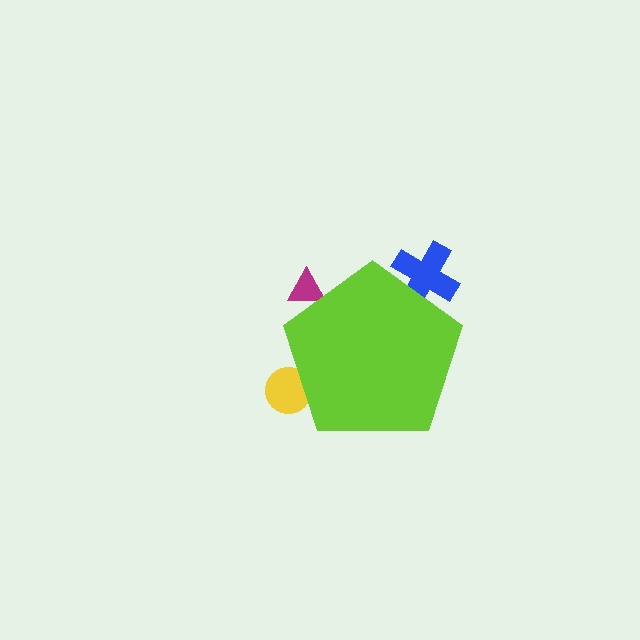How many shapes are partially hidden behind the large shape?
3 shapes are partially hidden.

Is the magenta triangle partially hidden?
Yes, the magenta triangle is partially hidden behind the lime pentagon.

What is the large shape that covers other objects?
A lime pentagon.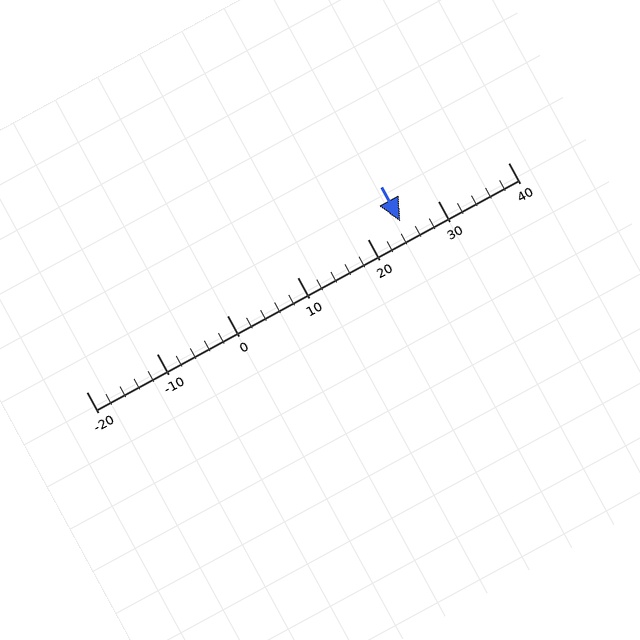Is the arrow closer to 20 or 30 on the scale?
The arrow is closer to 20.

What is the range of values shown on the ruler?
The ruler shows values from -20 to 40.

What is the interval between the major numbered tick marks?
The major tick marks are spaced 10 units apart.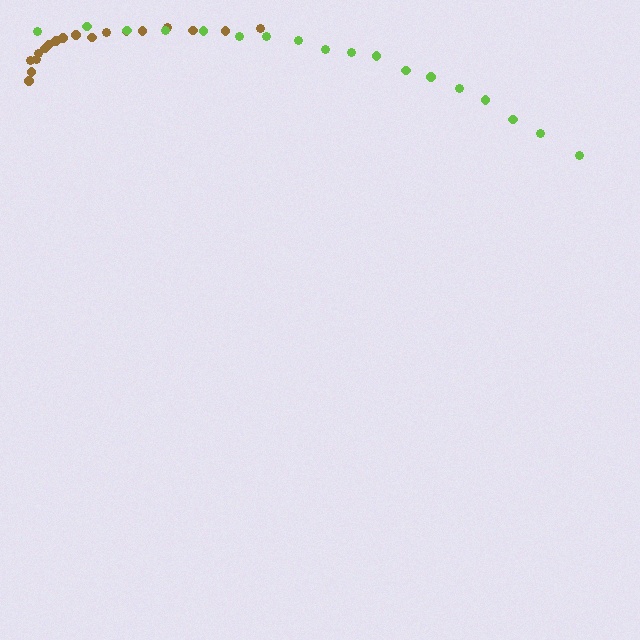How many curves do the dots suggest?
There are 2 distinct paths.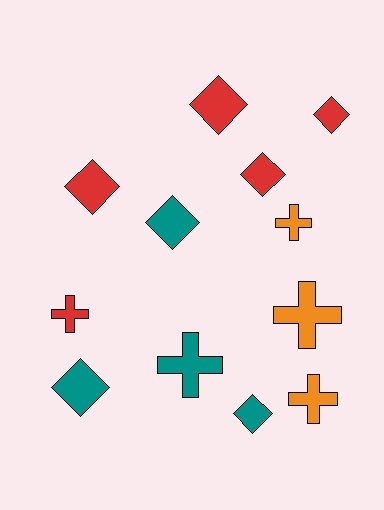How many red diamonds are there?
There are 4 red diamonds.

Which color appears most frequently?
Red, with 5 objects.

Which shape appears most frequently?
Diamond, with 7 objects.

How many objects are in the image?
There are 12 objects.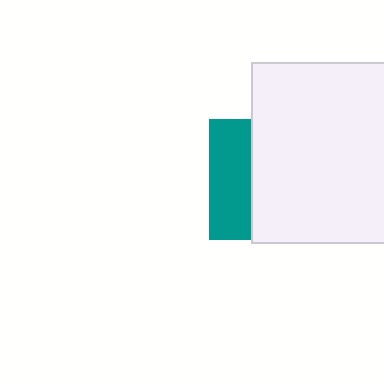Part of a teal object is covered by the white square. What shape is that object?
It is a square.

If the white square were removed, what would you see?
You would see the complete teal square.